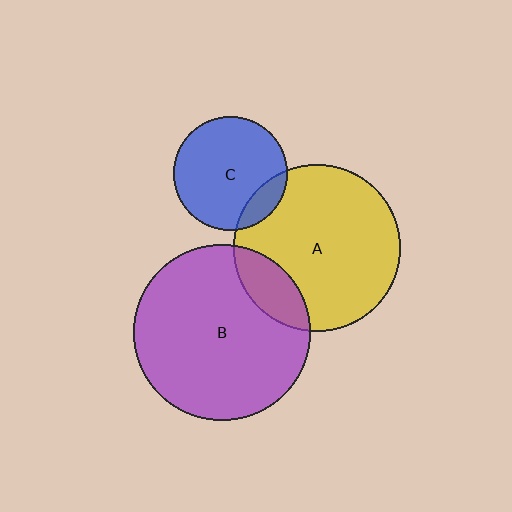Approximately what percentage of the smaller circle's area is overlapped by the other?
Approximately 15%.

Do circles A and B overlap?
Yes.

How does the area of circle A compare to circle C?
Approximately 2.1 times.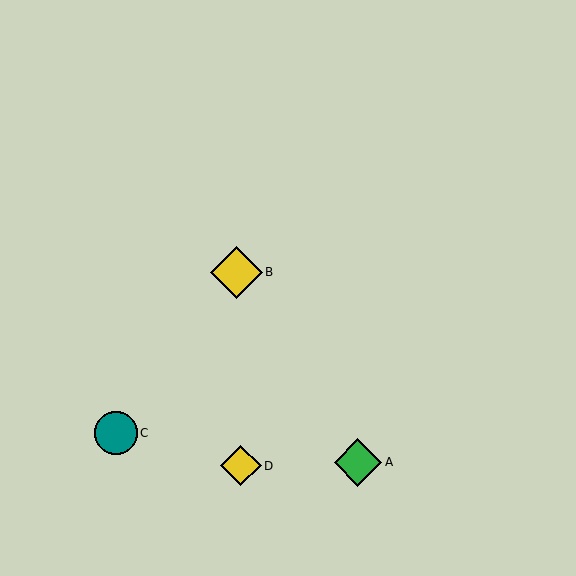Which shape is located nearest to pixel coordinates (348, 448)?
The green diamond (labeled A) at (358, 462) is nearest to that location.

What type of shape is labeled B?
Shape B is a yellow diamond.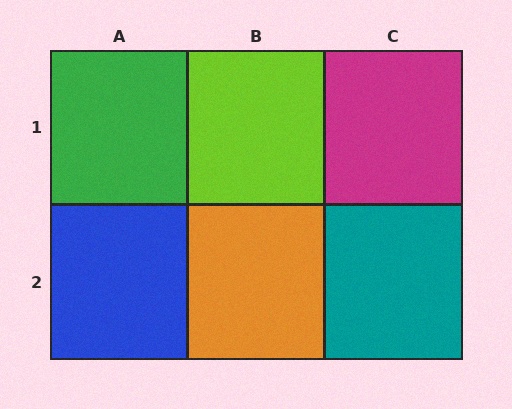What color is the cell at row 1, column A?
Green.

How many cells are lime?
1 cell is lime.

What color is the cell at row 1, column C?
Magenta.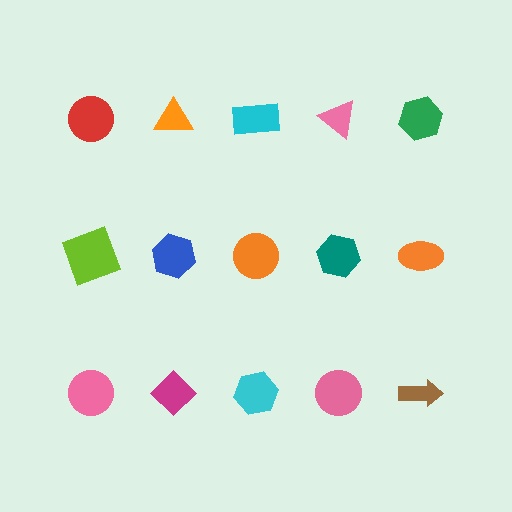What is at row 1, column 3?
A cyan rectangle.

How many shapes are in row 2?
5 shapes.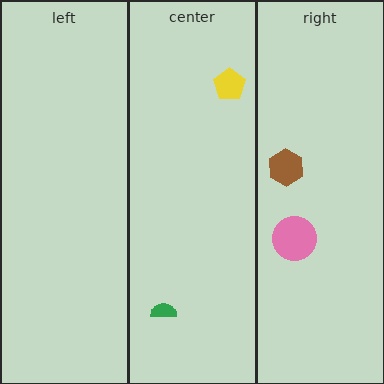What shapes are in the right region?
The brown hexagon, the pink circle.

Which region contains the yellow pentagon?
The center region.